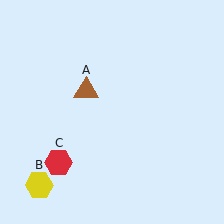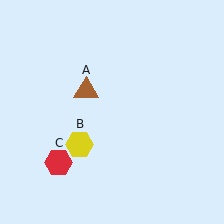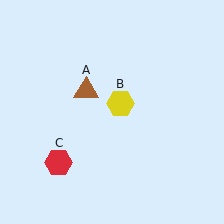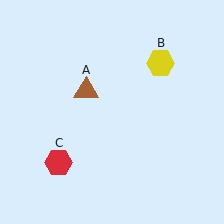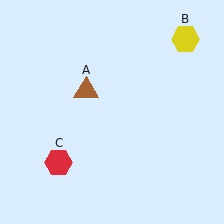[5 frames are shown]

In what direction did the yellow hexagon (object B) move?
The yellow hexagon (object B) moved up and to the right.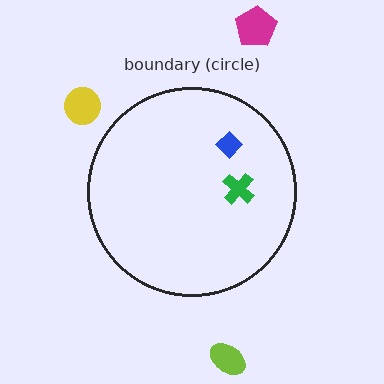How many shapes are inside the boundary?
2 inside, 3 outside.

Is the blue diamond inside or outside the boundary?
Inside.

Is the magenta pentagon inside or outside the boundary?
Outside.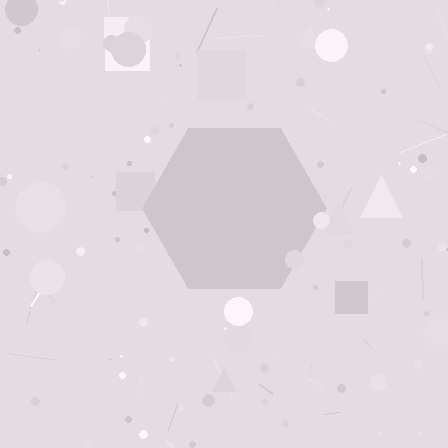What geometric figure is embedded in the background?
A hexagon is embedded in the background.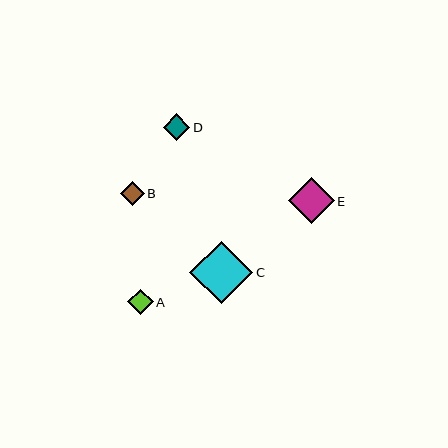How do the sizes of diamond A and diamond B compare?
Diamond A and diamond B are approximately the same size.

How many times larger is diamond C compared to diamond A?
Diamond C is approximately 2.5 times the size of diamond A.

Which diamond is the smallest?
Diamond B is the smallest with a size of approximately 24 pixels.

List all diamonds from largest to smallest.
From largest to smallest: C, E, D, A, B.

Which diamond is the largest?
Diamond C is the largest with a size of approximately 63 pixels.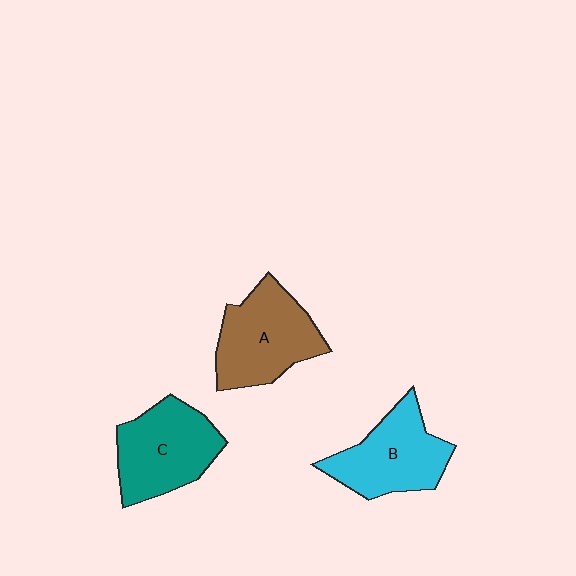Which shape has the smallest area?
Shape B (cyan).